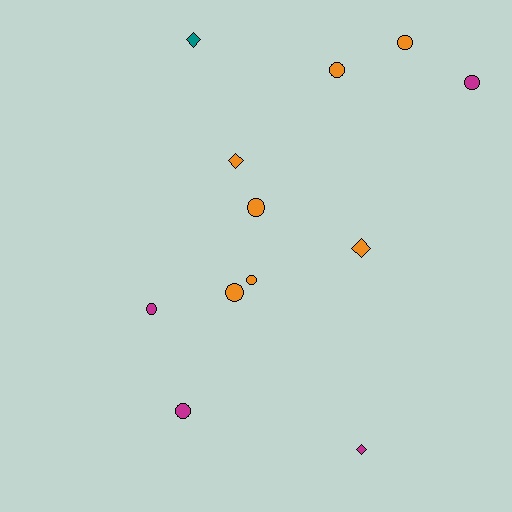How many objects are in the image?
There are 12 objects.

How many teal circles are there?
There are no teal circles.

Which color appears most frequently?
Orange, with 7 objects.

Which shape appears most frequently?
Circle, with 8 objects.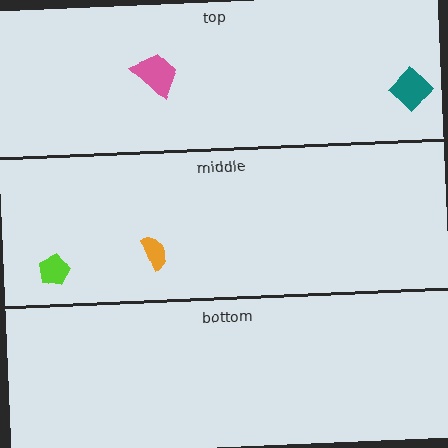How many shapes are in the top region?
2.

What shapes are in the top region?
The teal diamond, the pink trapezoid.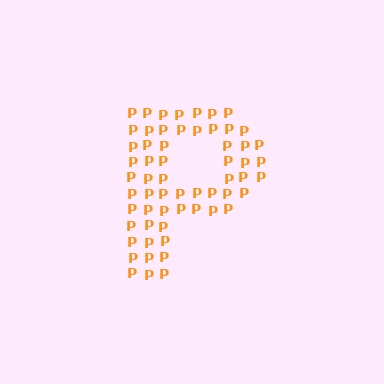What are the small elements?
The small elements are letter P's.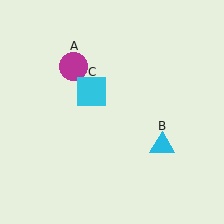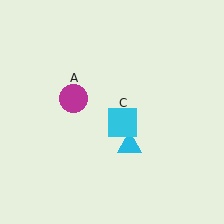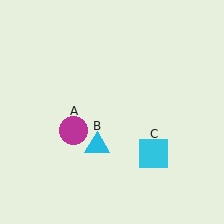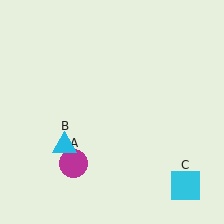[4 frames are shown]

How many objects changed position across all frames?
3 objects changed position: magenta circle (object A), cyan triangle (object B), cyan square (object C).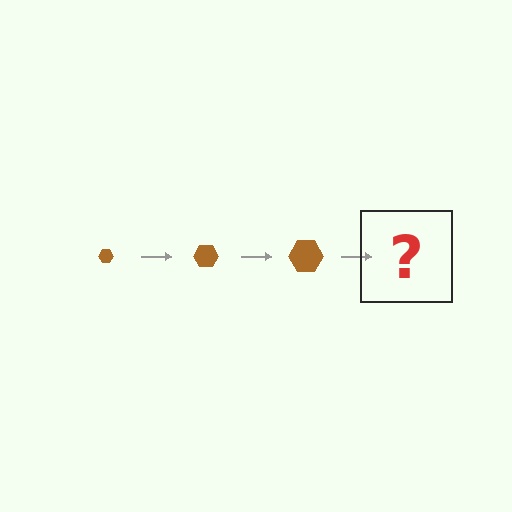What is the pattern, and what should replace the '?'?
The pattern is that the hexagon gets progressively larger each step. The '?' should be a brown hexagon, larger than the previous one.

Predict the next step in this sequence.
The next step is a brown hexagon, larger than the previous one.